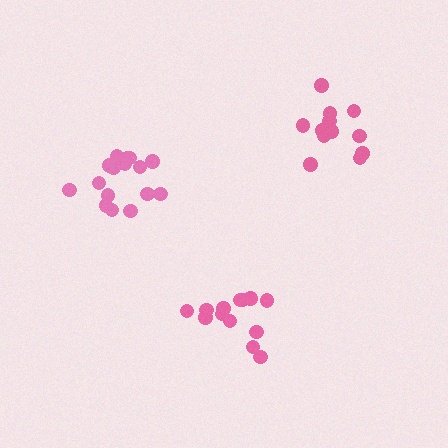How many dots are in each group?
Group 1: 12 dots, Group 2: 18 dots, Group 3: 13 dots (43 total).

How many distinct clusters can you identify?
There are 3 distinct clusters.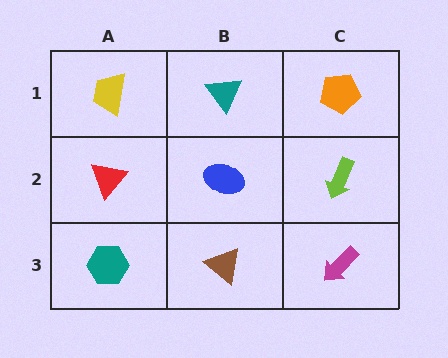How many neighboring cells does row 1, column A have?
2.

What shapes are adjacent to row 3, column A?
A red triangle (row 2, column A), a brown triangle (row 3, column B).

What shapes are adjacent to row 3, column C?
A lime arrow (row 2, column C), a brown triangle (row 3, column B).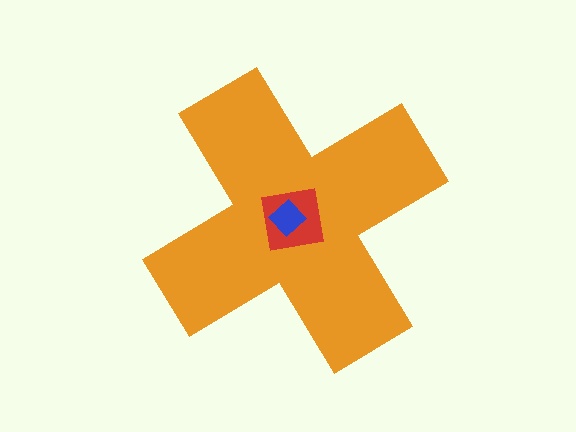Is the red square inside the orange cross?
Yes.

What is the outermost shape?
The orange cross.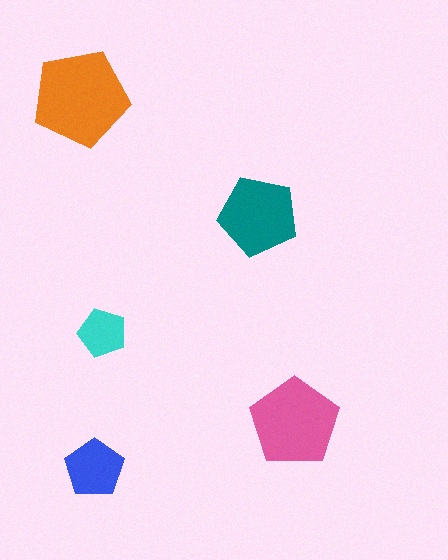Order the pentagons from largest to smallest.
the orange one, the pink one, the teal one, the blue one, the cyan one.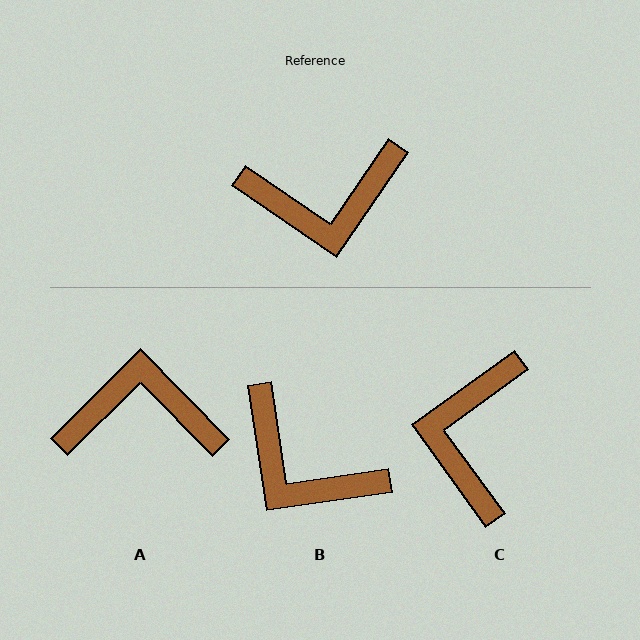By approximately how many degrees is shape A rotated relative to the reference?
Approximately 169 degrees counter-clockwise.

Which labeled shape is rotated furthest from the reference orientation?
A, about 169 degrees away.